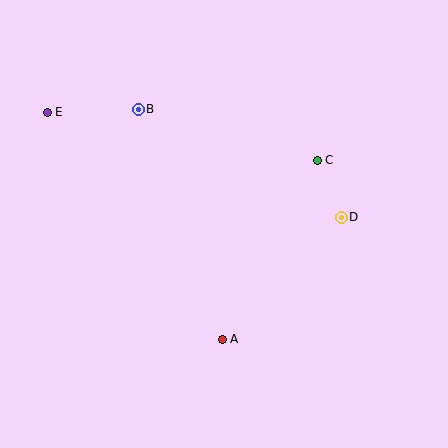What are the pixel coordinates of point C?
Point C is at (317, 160).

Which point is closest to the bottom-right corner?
Point A is closest to the bottom-right corner.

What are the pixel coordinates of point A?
Point A is at (222, 339).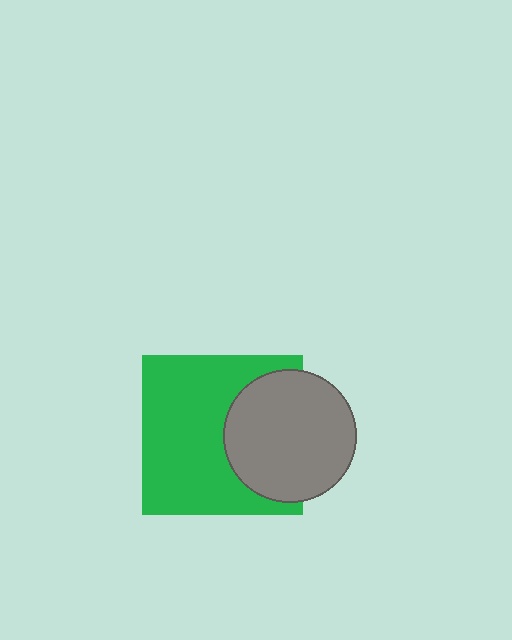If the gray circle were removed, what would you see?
You would see the complete green square.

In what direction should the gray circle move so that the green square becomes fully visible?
The gray circle should move right. That is the shortest direction to clear the overlap and leave the green square fully visible.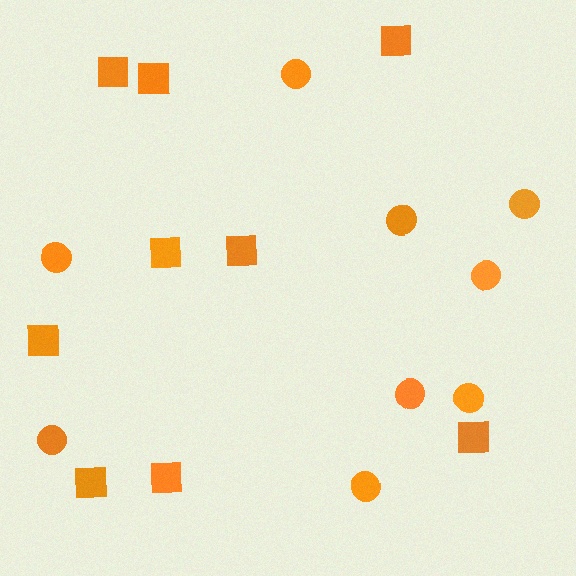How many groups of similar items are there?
There are 2 groups: one group of circles (9) and one group of squares (9).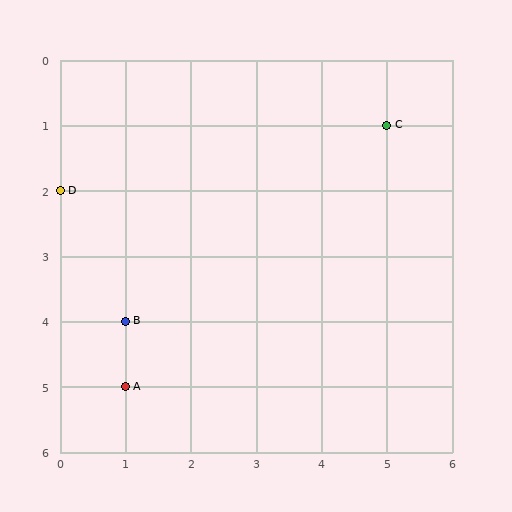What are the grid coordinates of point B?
Point B is at grid coordinates (1, 4).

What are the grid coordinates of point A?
Point A is at grid coordinates (1, 5).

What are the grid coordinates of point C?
Point C is at grid coordinates (5, 1).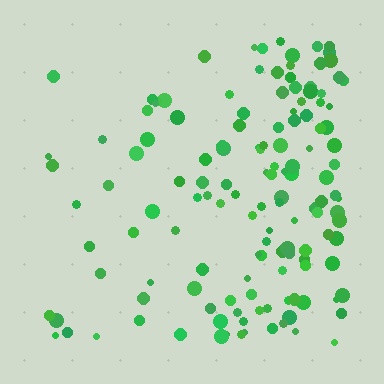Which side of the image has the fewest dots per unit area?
The left.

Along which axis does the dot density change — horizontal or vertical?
Horizontal.